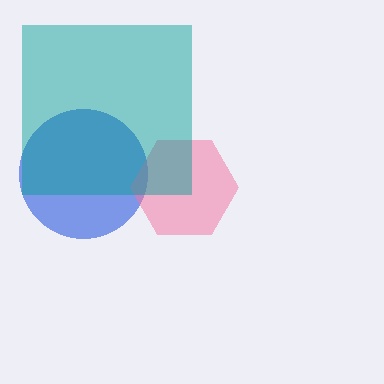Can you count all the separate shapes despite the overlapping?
Yes, there are 3 separate shapes.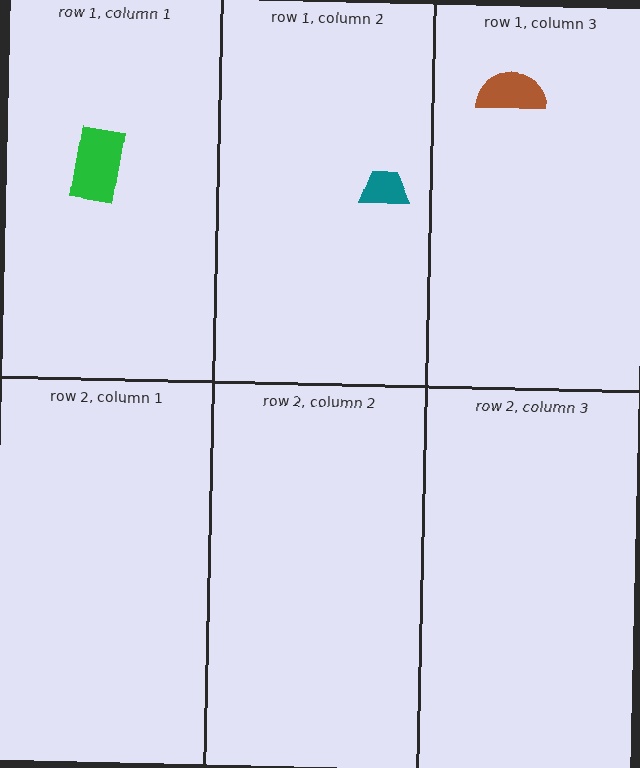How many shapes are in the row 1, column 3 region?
1.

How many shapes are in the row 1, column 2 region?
1.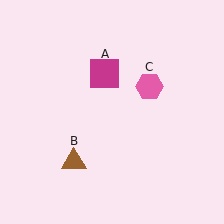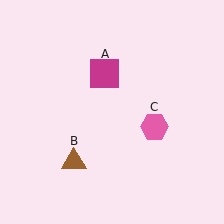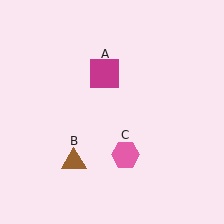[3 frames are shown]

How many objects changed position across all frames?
1 object changed position: pink hexagon (object C).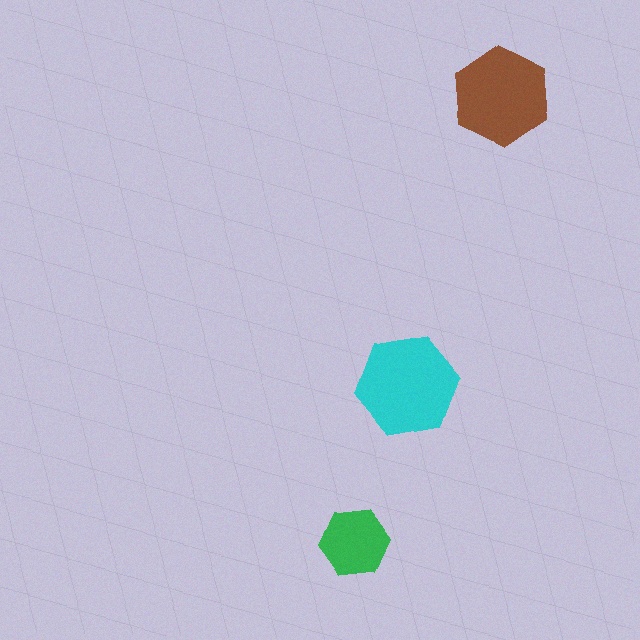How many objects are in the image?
There are 3 objects in the image.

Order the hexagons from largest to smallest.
the cyan one, the brown one, the green one.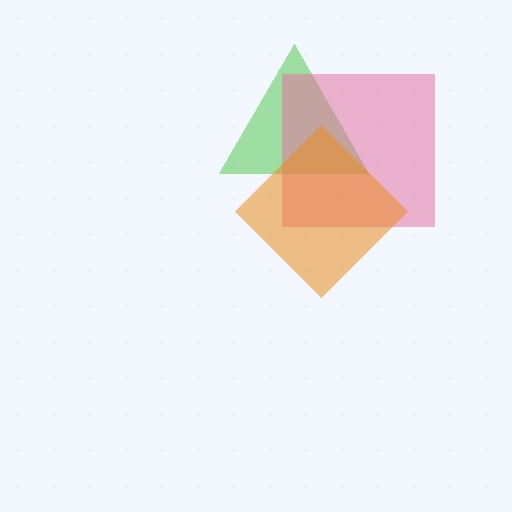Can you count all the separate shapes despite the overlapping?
Yes, there are 3 separate shapes.